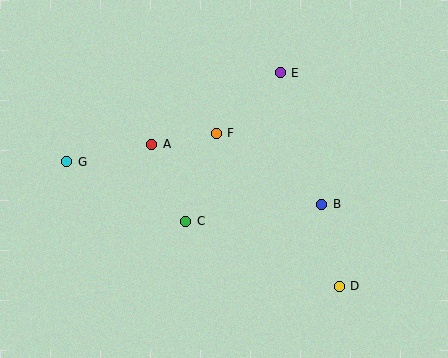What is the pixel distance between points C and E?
The distance between C and E is 176 pixels.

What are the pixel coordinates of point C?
Point C is at (186, 221).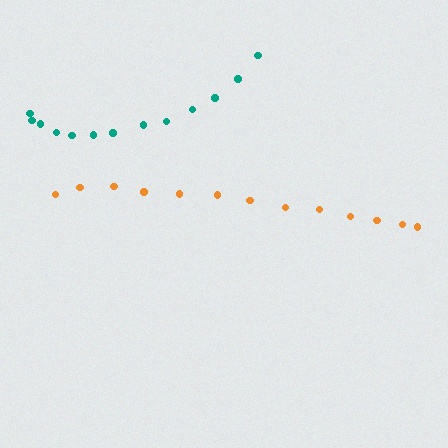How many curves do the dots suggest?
There are 2 distinct paths.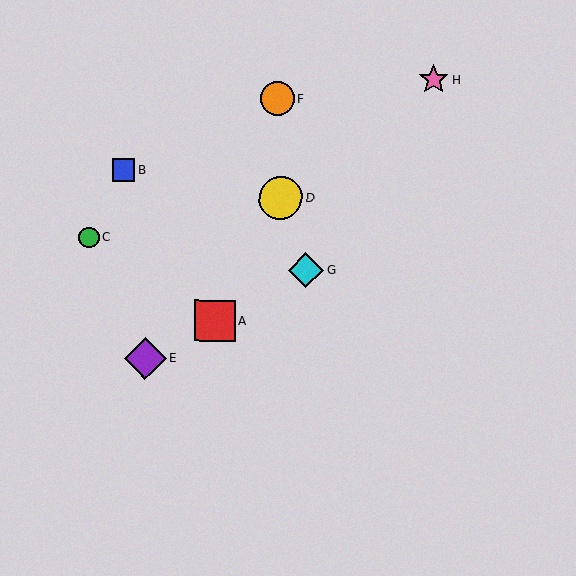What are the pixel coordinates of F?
Object F is at (278, 99).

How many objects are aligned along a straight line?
3 objects (A, E, G) are aligned along a straight line.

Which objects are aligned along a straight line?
Objects A, E, G are aligned along a straight line.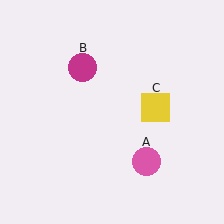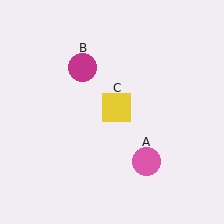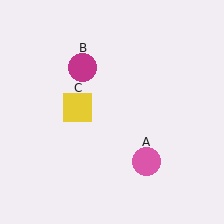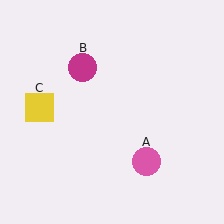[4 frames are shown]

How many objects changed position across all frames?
1 object changed position: yellow square (object C).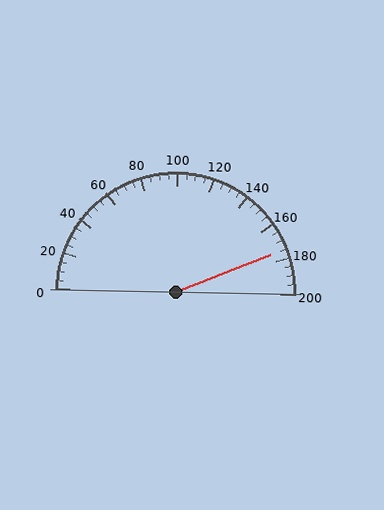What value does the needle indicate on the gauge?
The needle indicates approximately 175.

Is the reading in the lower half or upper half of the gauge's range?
The reading is in the upper half of the range (0 to 200).